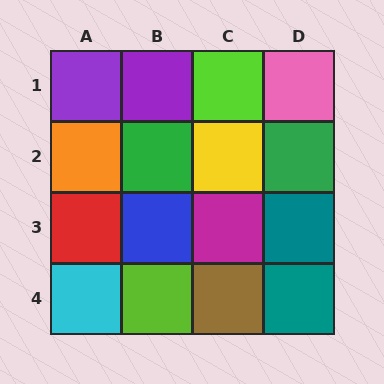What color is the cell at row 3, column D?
Teal.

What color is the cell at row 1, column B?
Purple.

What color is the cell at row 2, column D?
Green.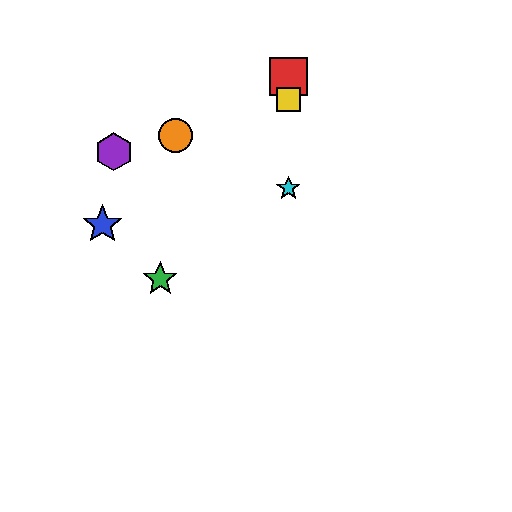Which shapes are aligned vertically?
The red square, the yellow square, the cyan star are aligned vertically.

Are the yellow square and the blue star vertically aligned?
No, the yellow square is at x≈288 and the blue star is at x≈103.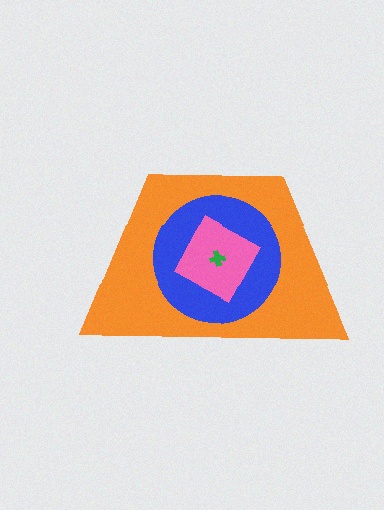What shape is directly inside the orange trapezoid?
The blue circle.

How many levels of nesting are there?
4.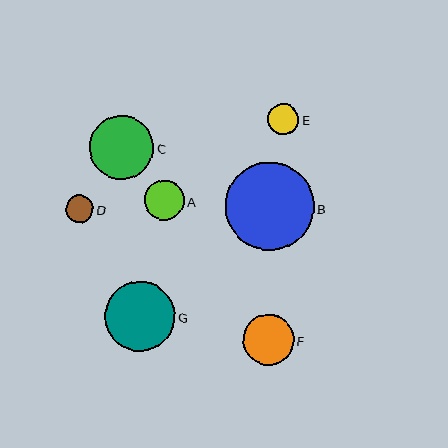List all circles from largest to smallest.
From largest to smallest: B, G, C, F, A, E, D.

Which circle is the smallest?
Circle D is the smallest with a size of approximately 28 pixels.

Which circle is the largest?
Circle B is the largest with a size of approximately 88 pixels.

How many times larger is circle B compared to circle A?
Circle B is approximately 2.2 times the size of circle A.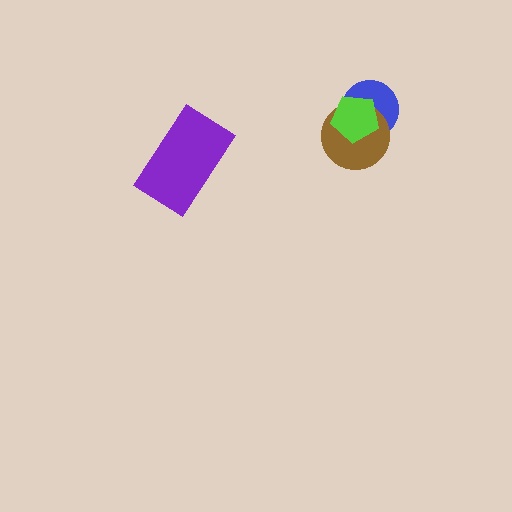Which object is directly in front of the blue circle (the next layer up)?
The brown circle is directly in front of the blue circle.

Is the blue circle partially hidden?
Yes, it is partially covered by another shape.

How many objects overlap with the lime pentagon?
2 objects overlap with the lime pentagon.